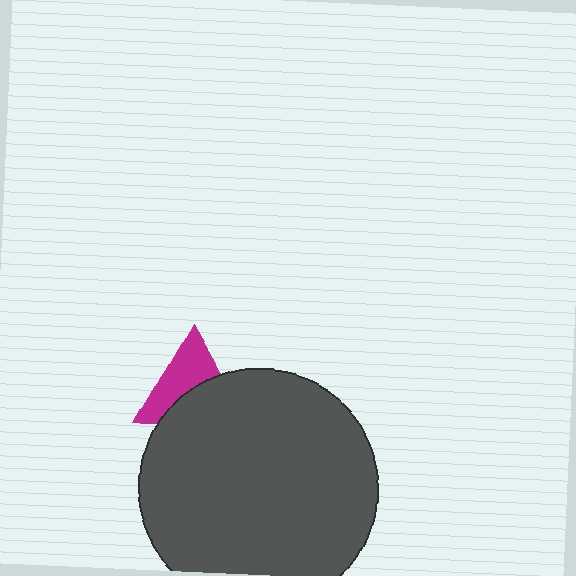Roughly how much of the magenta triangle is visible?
About half of it is visible (roughly 53%).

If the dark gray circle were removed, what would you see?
You would see the complete magenta triangle.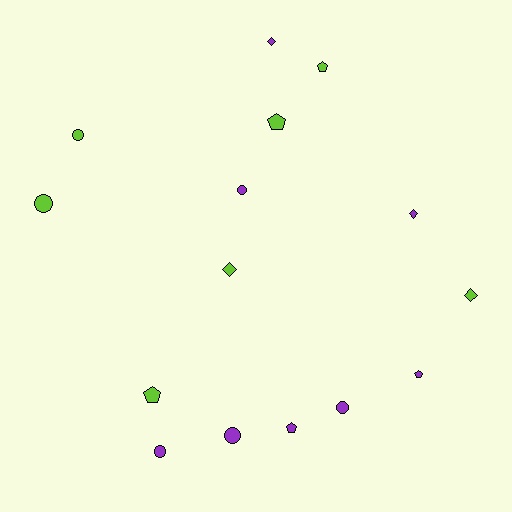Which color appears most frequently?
Purple, with 8 objects.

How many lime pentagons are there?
There are 3 lime pentagons.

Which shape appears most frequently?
Circle, with 6 objects.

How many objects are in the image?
There are 15 objects.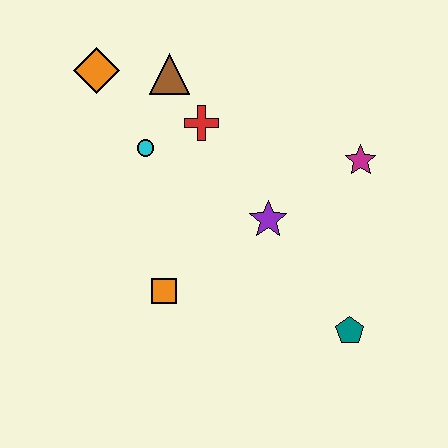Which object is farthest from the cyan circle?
The teal pentagon is farthest from the cyan circle.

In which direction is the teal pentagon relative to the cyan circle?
The teal pentagon is to the right of the cyan circle.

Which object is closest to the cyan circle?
The red cross is closest to the cyan circle.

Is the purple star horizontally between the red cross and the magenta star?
Yes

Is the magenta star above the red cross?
No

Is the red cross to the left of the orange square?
No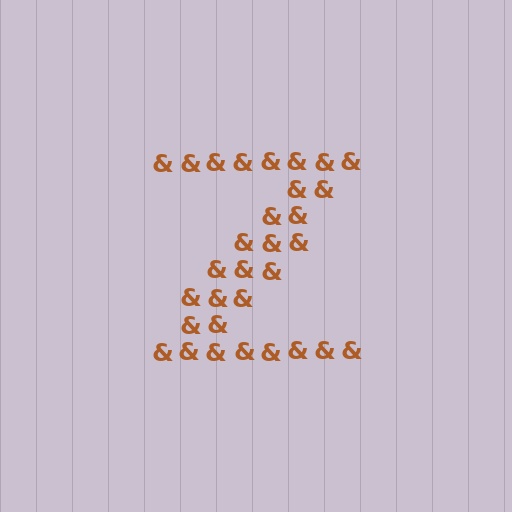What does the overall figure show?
The overall figure shows the letter Z.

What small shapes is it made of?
It is made of small ampersands.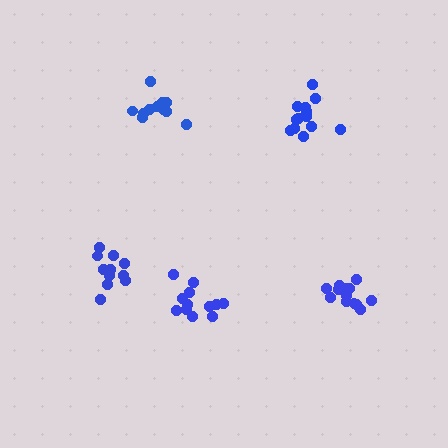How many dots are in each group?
Group 1: 13 dots, Group 2: 12 dots, Group 3: 13 dots, Group 4: 11 dots, Group 5: 11 dots (60 total).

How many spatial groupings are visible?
There are 5 spatial groupings.